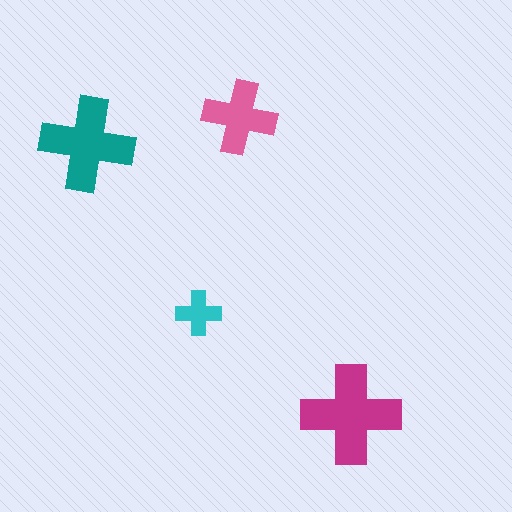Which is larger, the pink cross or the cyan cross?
The pink one.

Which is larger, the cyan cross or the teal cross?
The teal one.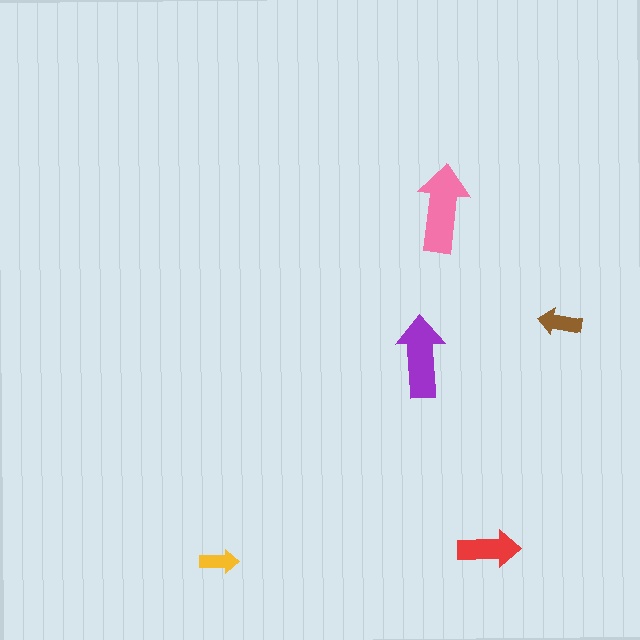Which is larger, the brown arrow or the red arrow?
The red one.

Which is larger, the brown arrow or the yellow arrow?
The brown one.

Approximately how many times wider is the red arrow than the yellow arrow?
About 1.5 times wider.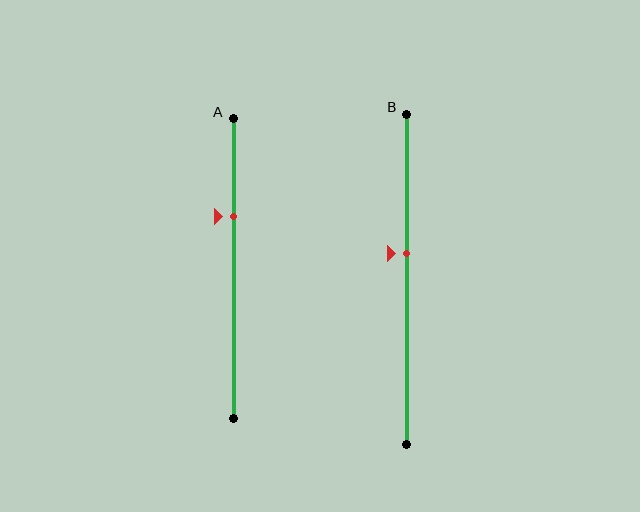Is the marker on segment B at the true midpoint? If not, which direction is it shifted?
No, the marker on segment B is shifted upward by about 8% of the segment length.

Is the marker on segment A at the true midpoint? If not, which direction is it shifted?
No, the marker on segment A is shifted upward by about 17% of the segment length.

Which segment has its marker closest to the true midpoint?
Segment B has its marker closest to the true midpoint.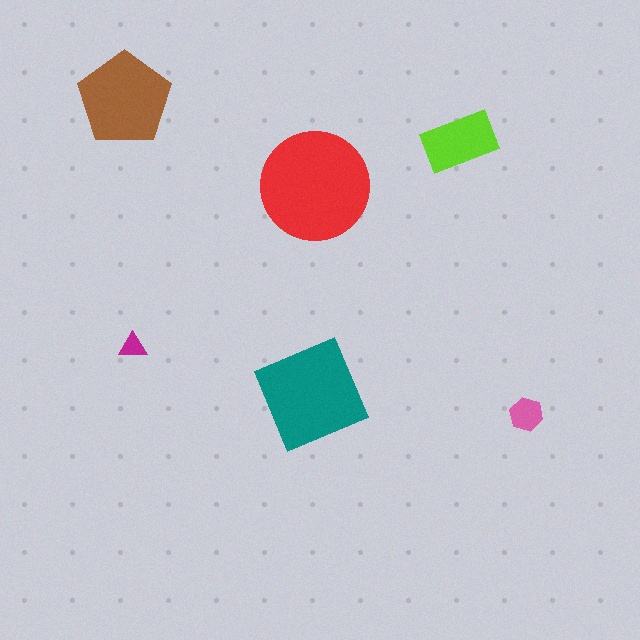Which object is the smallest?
The magenta triangle.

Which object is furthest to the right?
The pink hexagon is rightmost.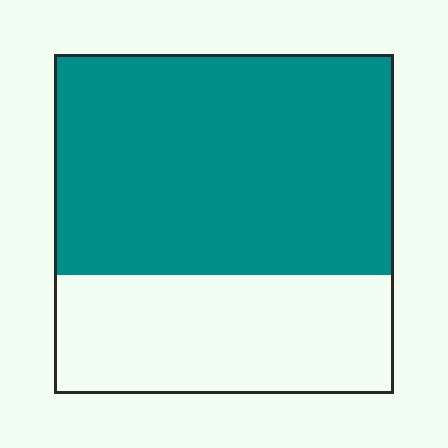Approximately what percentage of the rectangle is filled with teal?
Approximately 65%.